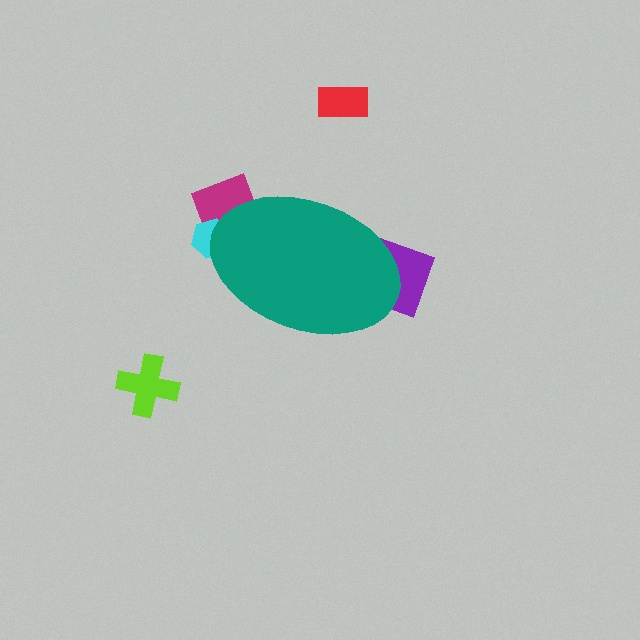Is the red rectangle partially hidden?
No, the red rectangle is fully visible.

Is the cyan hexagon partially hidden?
Yes, the cyan hexagon is partially hidden behind the teal ellipse.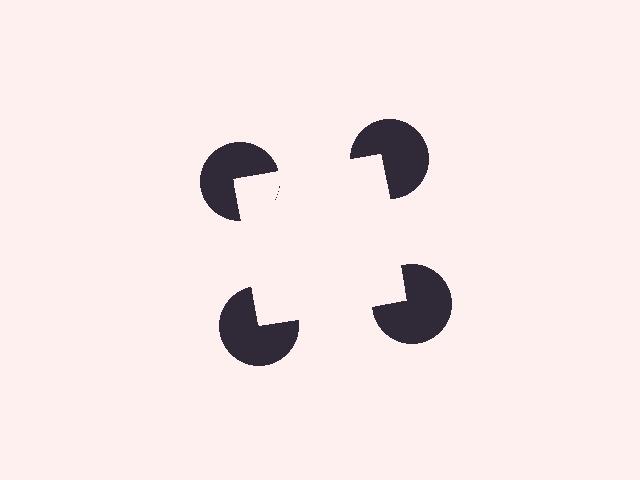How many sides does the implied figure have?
4 sides.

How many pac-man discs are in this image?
There are 4 — one at each vertex of the illusory square.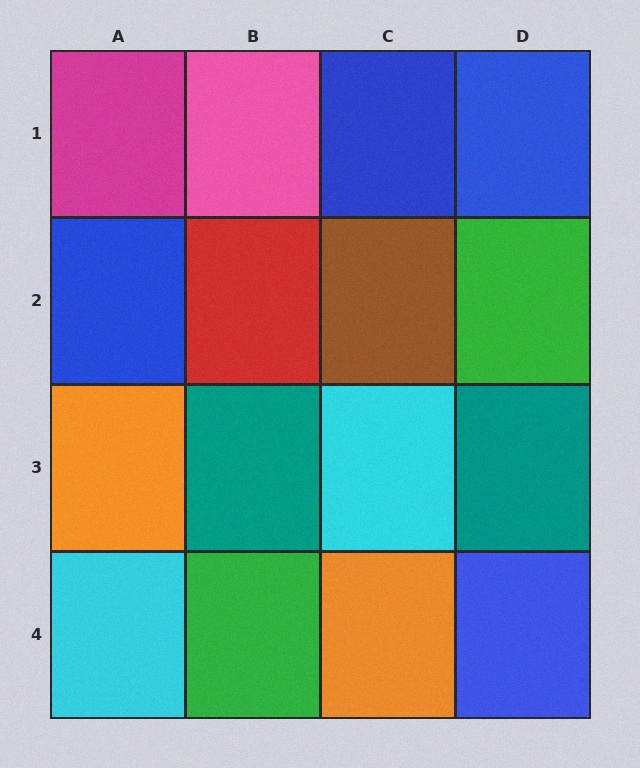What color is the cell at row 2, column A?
Blue.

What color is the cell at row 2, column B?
Red.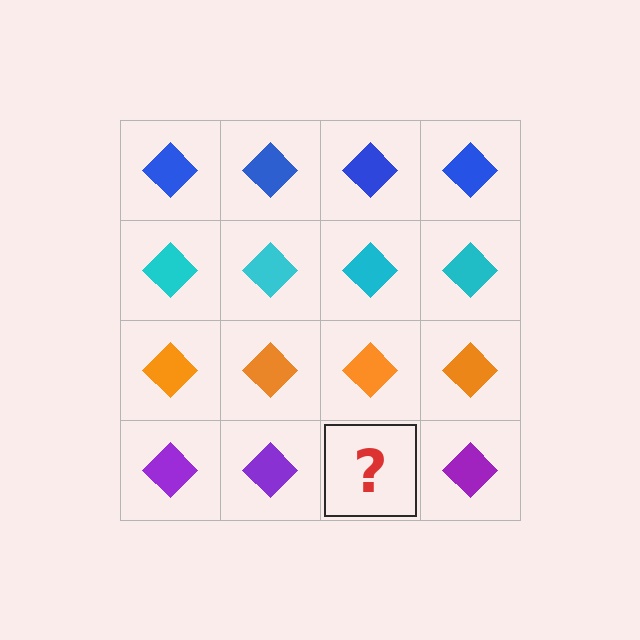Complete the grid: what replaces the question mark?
The question mark should be replaced with a purple diamond.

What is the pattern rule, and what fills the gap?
The rule is that each row has a consistent color. The gap should be filled with a purple diamond.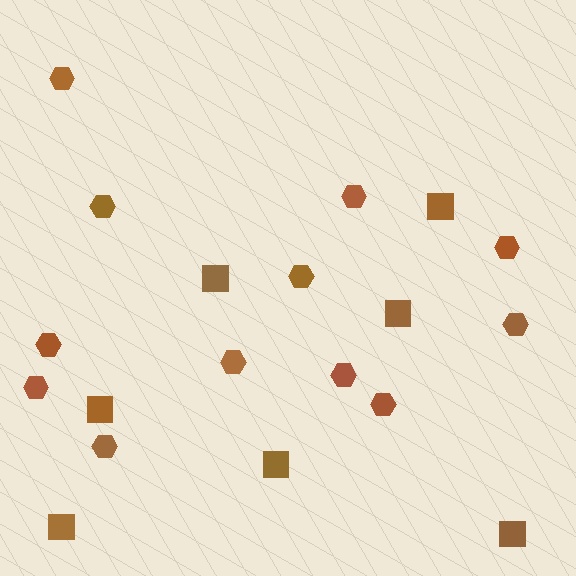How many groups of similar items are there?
There are 2 groups: one group of hexagons (12) and one group of squares (7).